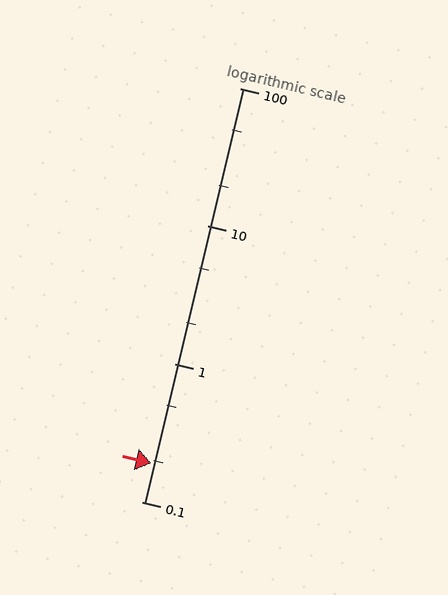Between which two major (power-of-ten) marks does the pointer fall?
The pointer is between 0.1 and 1.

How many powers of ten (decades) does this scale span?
The scale spans 3 decades, from 0.1 to 100.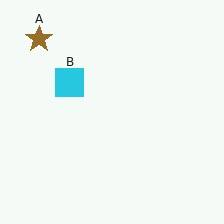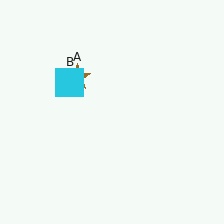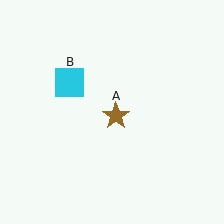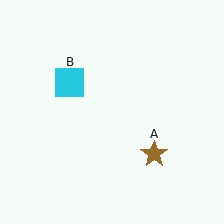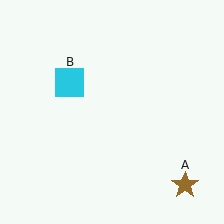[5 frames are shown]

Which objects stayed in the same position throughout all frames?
Cyan square (object B) remained stationary.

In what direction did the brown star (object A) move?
The brown star (object A) moved down and to the right.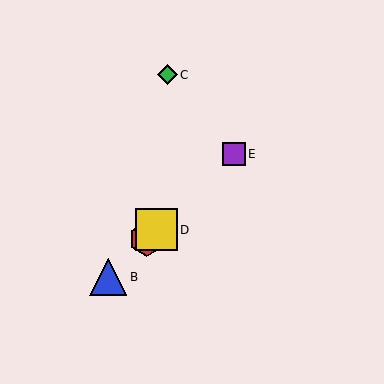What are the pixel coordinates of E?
Object E is at (234, 154).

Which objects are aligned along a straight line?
Objects A, B, D, E are aligned along a straight line.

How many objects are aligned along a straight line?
4 objects (A, B, D, E) are aligned along a straight line.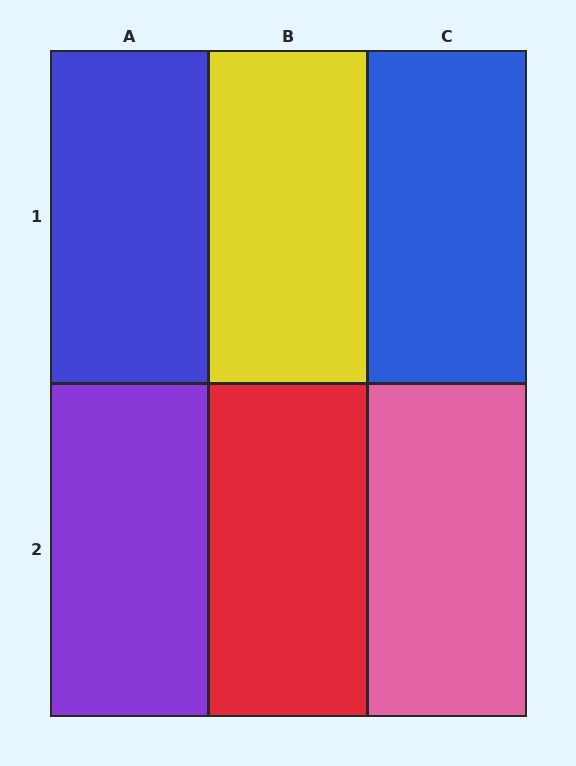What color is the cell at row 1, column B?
Yellow.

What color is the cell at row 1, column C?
Blue.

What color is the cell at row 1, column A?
Blue.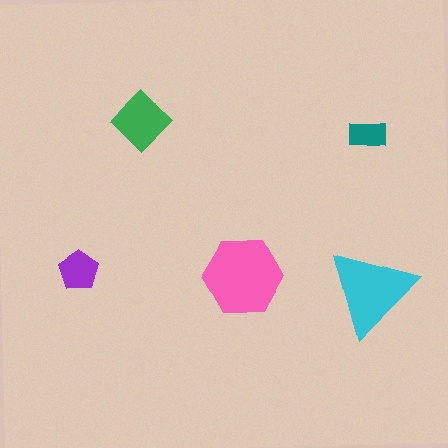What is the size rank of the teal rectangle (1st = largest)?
5th.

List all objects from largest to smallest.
The pink hexagon, the cyan triangle, the green diamond, the purple pentagon, the teal rectangle.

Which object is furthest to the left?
The purple pentagon is leftmost.